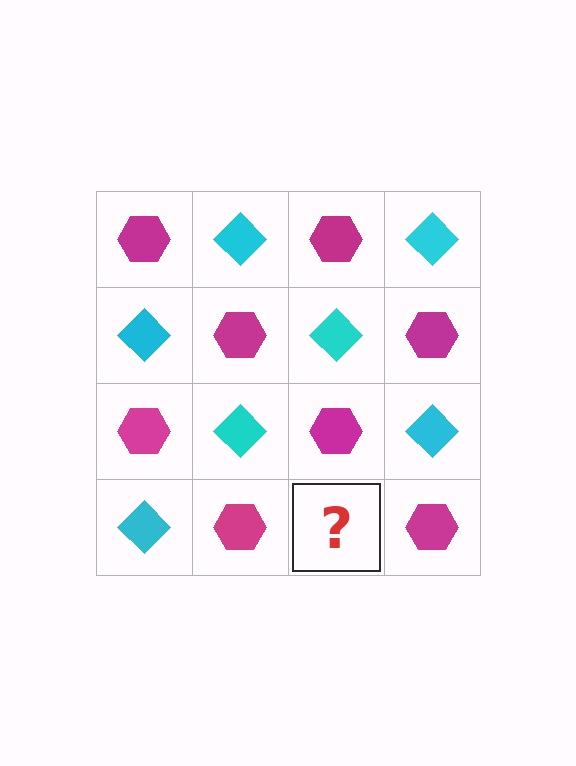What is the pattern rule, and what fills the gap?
The rule is that it alternates magenta hexagon and cyan diamond in a checkerboard pattern. The gap should be filled with a cyan diamond.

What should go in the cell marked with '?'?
The missing cell should contain a cyan diamond.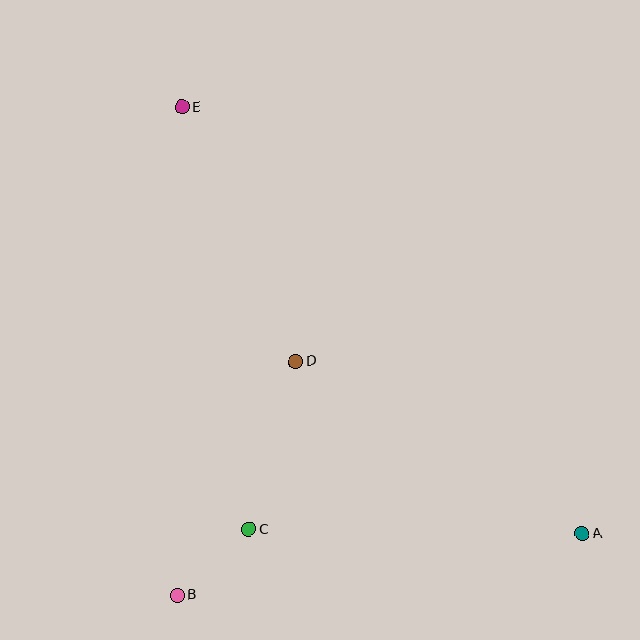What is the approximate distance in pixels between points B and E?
The distance between B and E is approximately 488 pixels.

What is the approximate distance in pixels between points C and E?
The distance between C and E is approximately 427 pixels.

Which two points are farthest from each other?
Points A and E are farthest from each other.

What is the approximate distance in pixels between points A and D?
The distance between A and D is approximately 334 pixels.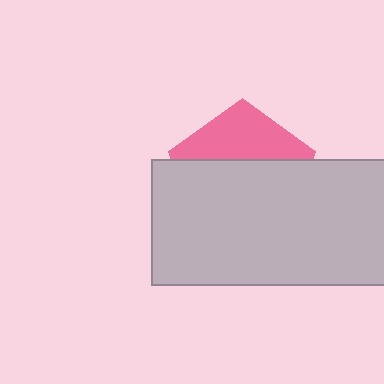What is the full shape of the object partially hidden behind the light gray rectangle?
The partially hidden object is a pink pentagon.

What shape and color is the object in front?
The object in front is a light gray rectangle.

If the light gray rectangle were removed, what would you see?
You would see the complete pink pentagon.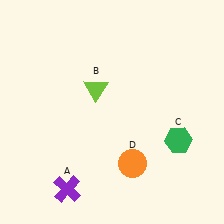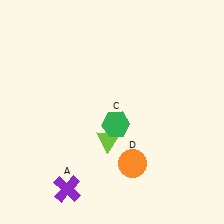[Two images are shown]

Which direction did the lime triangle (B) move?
The lime triangle (B) moved down.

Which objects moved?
The objects that moved are: the lime triangle (B), the green hexagon (C).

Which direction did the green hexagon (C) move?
The green hexagon (C) moved left.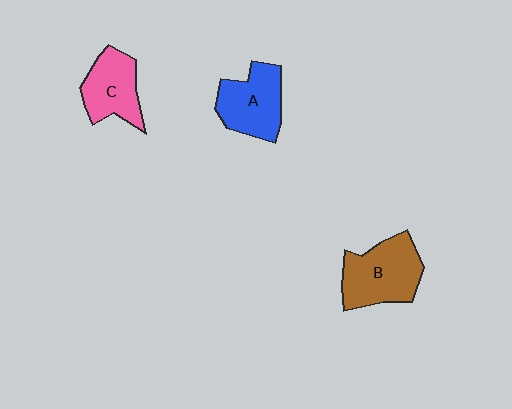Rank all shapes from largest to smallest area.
From largest to smallest: B (brown), A (blue), C (pink).